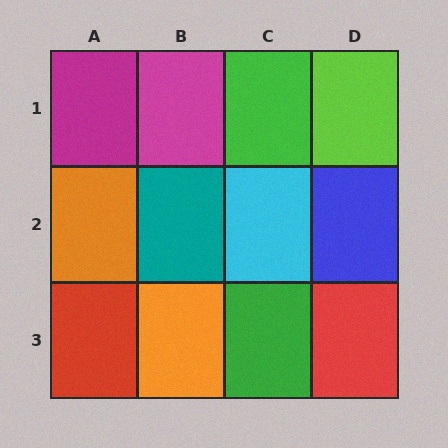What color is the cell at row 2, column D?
Blue.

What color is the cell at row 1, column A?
Magenta.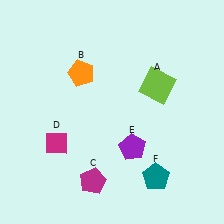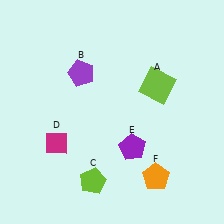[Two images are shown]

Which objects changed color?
B changed from orange to purple. C changed from magenta to lime. F changed from teal to orange.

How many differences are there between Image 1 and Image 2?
There are 3 differences between the two images.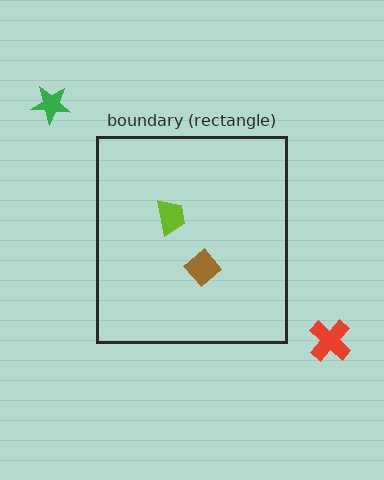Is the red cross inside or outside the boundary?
Outside.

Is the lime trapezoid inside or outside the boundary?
Inside.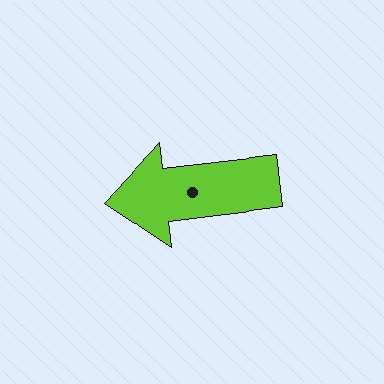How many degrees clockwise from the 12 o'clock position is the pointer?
Approximately 263 degrees.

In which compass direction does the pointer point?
West.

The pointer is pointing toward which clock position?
Roughly 9 o'clock.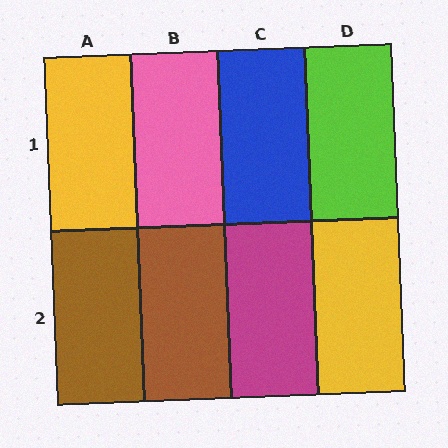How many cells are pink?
1 cell is pink.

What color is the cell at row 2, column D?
Yellow.